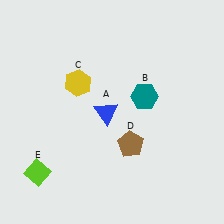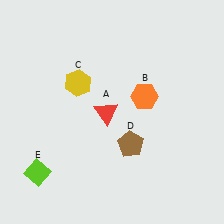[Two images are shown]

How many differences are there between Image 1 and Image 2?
There are 2 differences between the two images.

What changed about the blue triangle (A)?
In Image 1, A is blue. In Image 2, it changed to red.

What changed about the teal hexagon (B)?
In Image 1, B is teal. In Image 2, it changed to orange.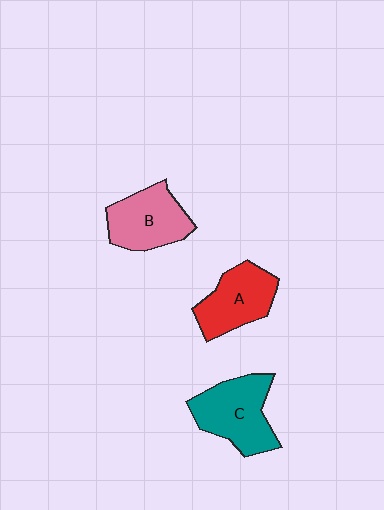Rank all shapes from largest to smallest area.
From largest to smallest: C (teal), B (pink), A (red).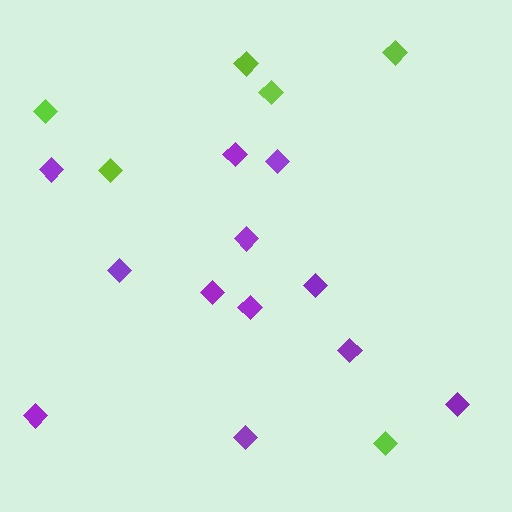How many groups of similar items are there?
There are 2 groups: one group of lime diamonds (6) and one group of purple diamonds (12).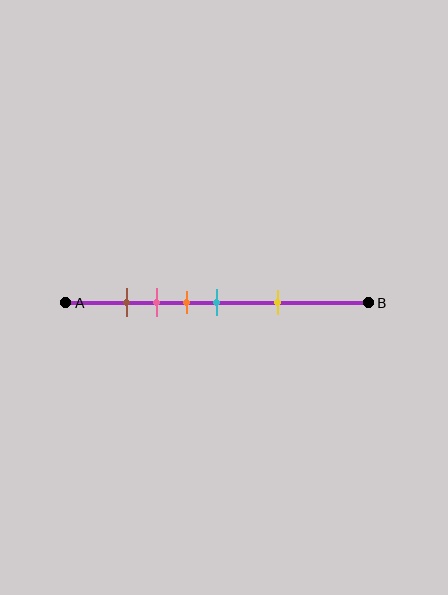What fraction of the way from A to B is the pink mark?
The pink mark is approximately 30% (0.3) of the way from A to B.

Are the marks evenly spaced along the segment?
No, the marks are not evenly spaced.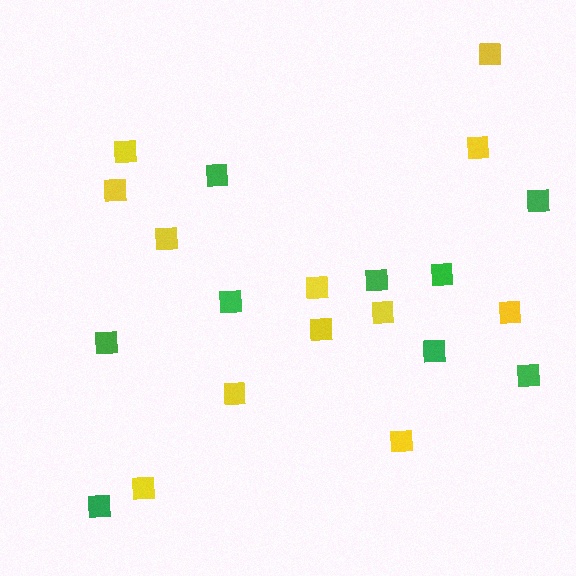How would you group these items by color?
There are 2 groups: one group of yellow squares (12) and one group of green squares (9).